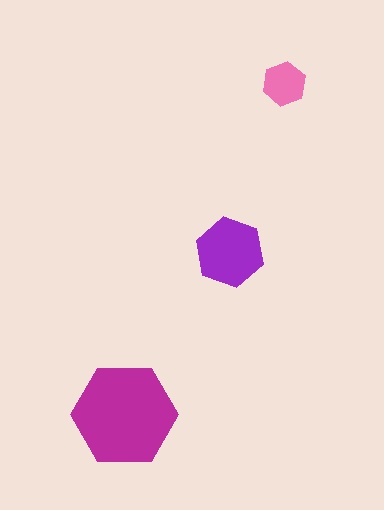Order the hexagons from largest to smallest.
the magenta one, the purple one, the pink one.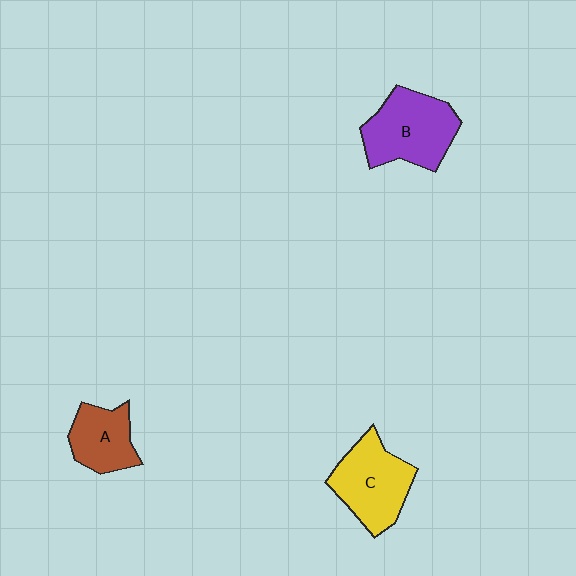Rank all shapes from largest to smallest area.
From largest to smallest: B (purple), C (yellow), A (brown).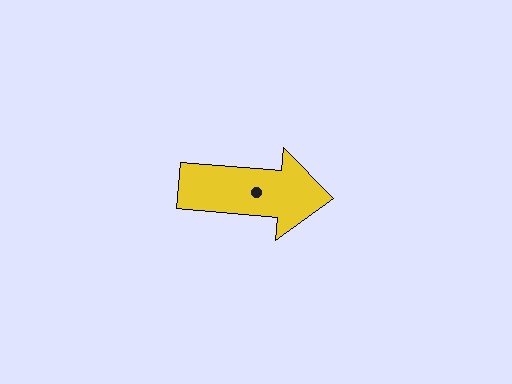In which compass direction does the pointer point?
East.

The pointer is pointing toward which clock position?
Roughly 3 o'clock.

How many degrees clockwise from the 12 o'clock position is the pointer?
Approximately 95 degrees.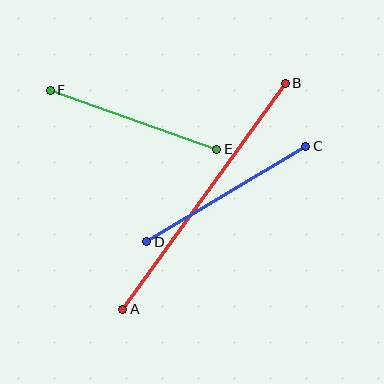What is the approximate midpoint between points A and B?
The midpoint is at approximately (204, 196) pixels.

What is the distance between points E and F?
The distance is approximately 177 pixels.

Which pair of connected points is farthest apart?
Points A and B are farthest apart.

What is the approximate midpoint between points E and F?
The midpoint is at approximately (134, 120) pixels.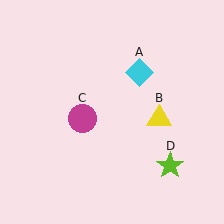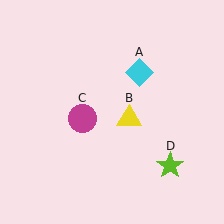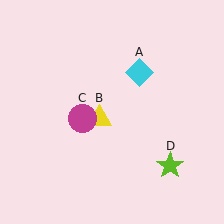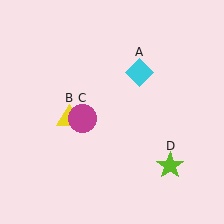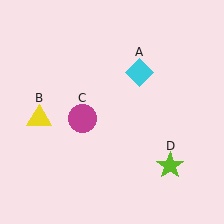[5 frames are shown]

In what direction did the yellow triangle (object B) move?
The yellow triangle (object B) moved left.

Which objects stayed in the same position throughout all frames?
Cyan diamond (object A) and magenta circle (object C) and lime star (object D) remained stationary.